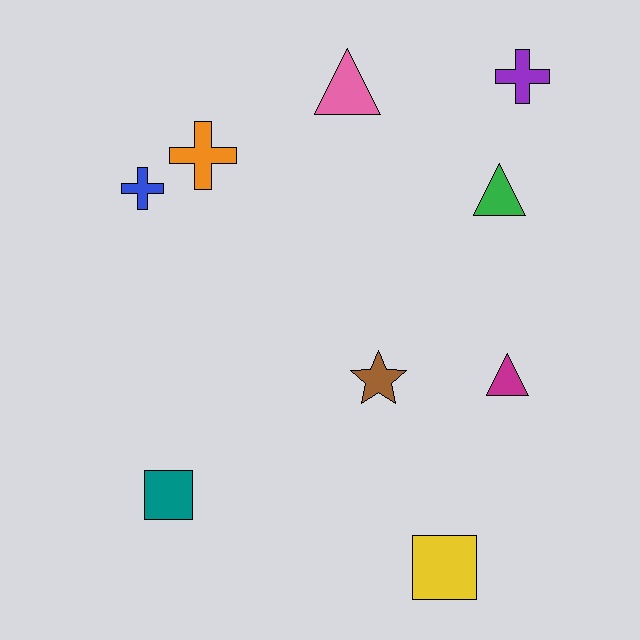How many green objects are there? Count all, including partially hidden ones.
There is 1 green object.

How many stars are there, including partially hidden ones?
There is 1 star.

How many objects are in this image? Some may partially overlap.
There are 9 objects.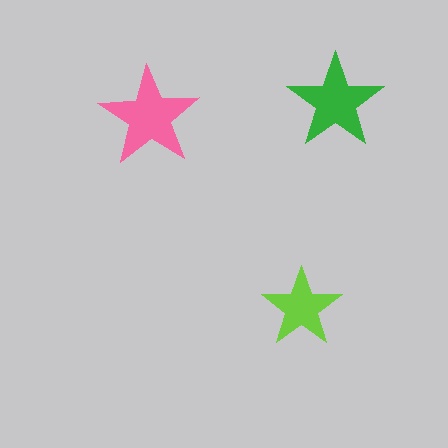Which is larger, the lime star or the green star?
The green one.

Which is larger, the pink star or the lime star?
The pink one.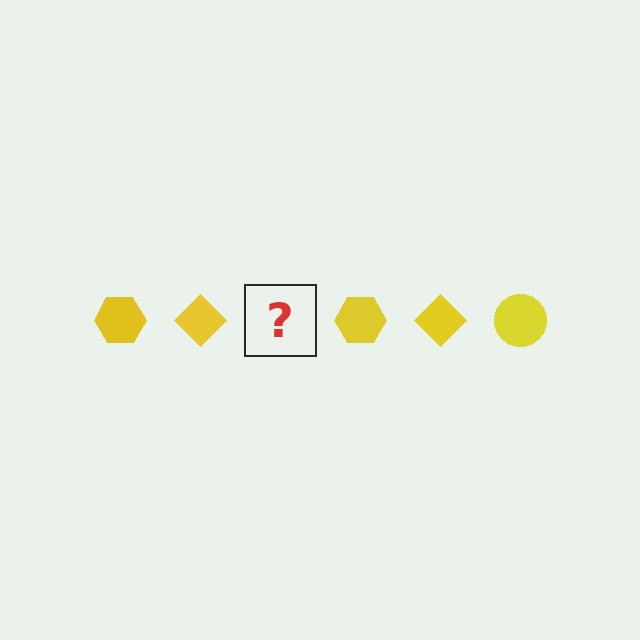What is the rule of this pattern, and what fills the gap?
The rule is that the pattern cycles through hexagon, diamond, circle shapes in yellow. The gap should be filled with a yellow circle.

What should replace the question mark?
The question mark should be replaced with a yellow circle.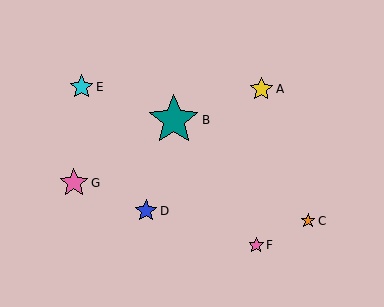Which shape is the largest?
The teal star (labeled B) is the largest.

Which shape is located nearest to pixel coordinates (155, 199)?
The blue star (labeled D) at (146, 211) is nearest to that location.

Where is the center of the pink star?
The center of the pink star is at (74, 183).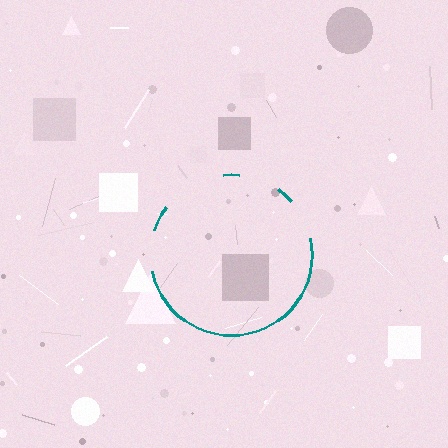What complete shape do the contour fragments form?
The contour fragments form a circle.